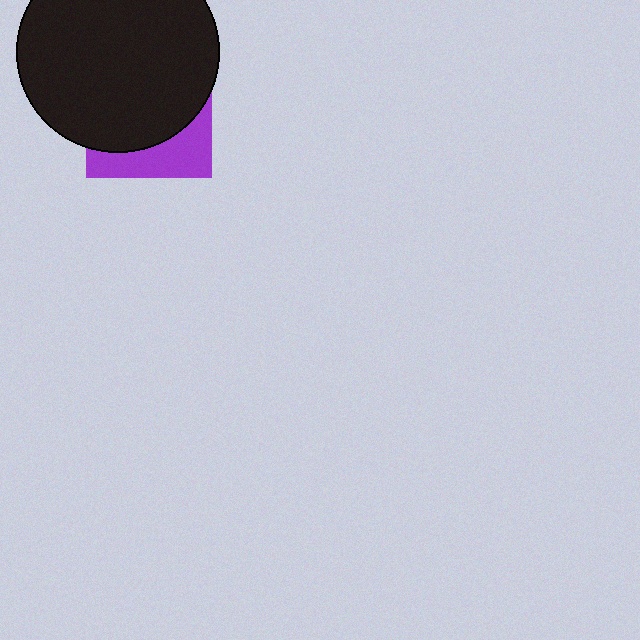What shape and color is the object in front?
The object in front is a black circle.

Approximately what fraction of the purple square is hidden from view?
Roughly 70% of the purple square is hidden behind the black circle.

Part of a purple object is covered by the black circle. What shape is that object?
It is a square.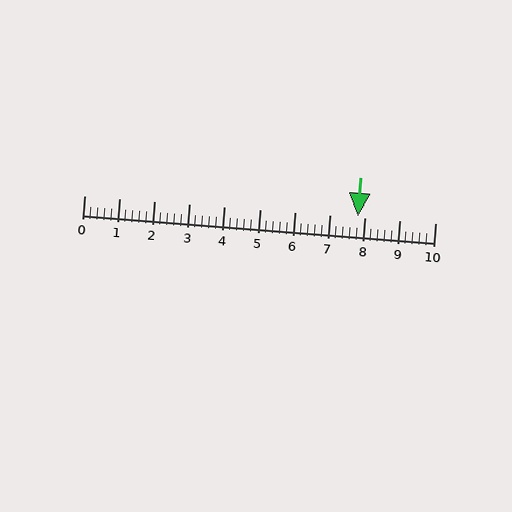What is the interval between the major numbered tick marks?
The major tick marks are spaced 1 units apart.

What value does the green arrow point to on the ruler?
The green arrow points to approximately 7.8.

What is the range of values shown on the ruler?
The ruler shows values from 0 to 10.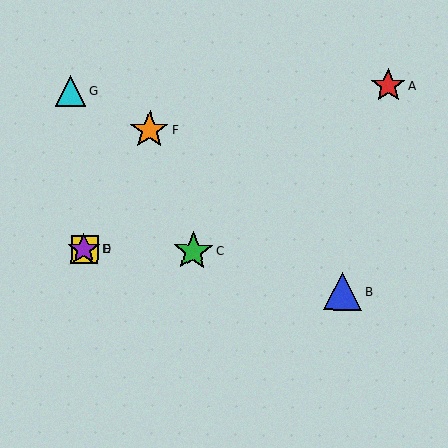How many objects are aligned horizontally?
3 objects (C, D, E) are aligned horizontally.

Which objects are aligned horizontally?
Objects C, D, E are aligned horizontally.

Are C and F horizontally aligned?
No, C is at y≈251 and F is at y≈130.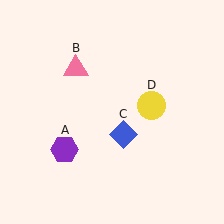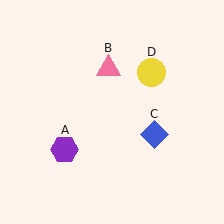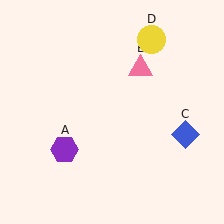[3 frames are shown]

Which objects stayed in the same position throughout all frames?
Purple hexagon (object A) remained stationary.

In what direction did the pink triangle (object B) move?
The pink triangle (object B) moved right.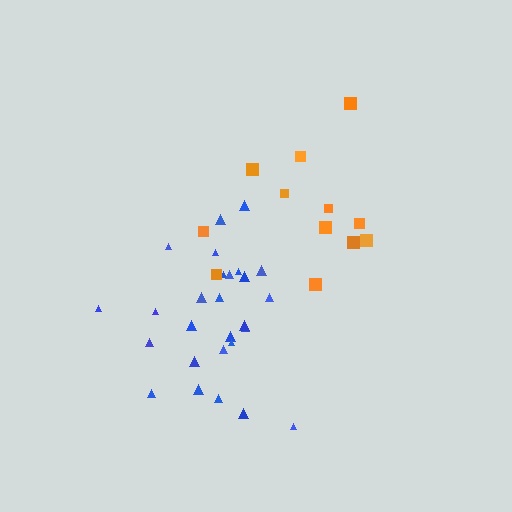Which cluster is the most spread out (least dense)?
Orange.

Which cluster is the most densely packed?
Blue.